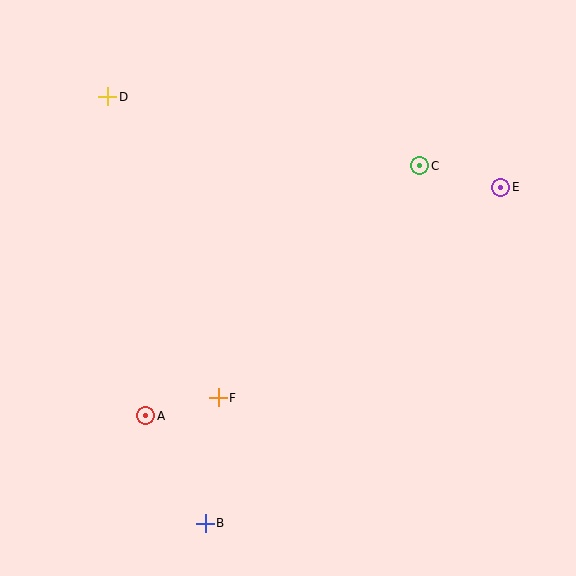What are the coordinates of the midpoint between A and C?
The midpoint between A and C is at (283, 291).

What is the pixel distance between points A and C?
The distance between A and C is 371 pixels.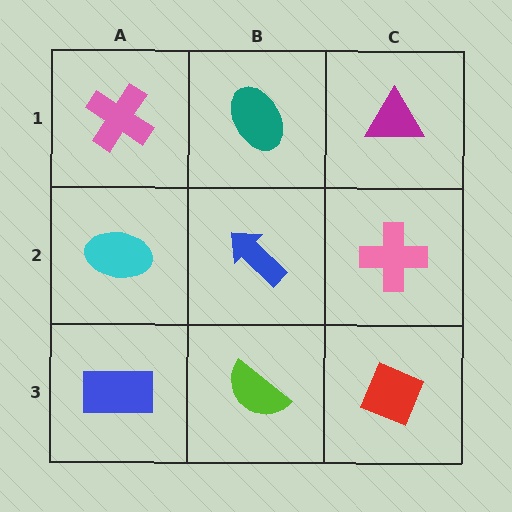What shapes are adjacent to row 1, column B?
A blue arrow (row 2, column B), a pink cross (row 1, column A), a magenta triangle (row 1, column C).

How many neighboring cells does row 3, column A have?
2.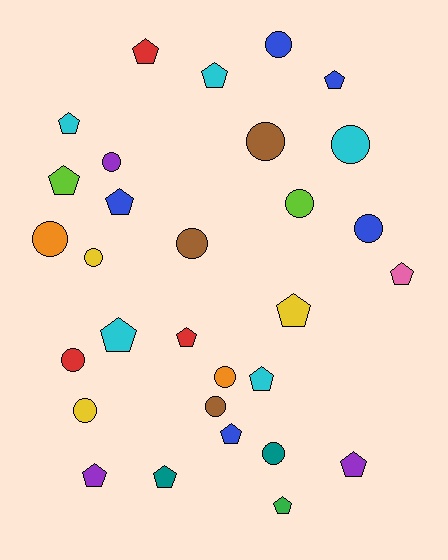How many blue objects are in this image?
There are 5 blue objects.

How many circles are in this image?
There are 14 circles.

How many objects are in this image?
There are 30 objects.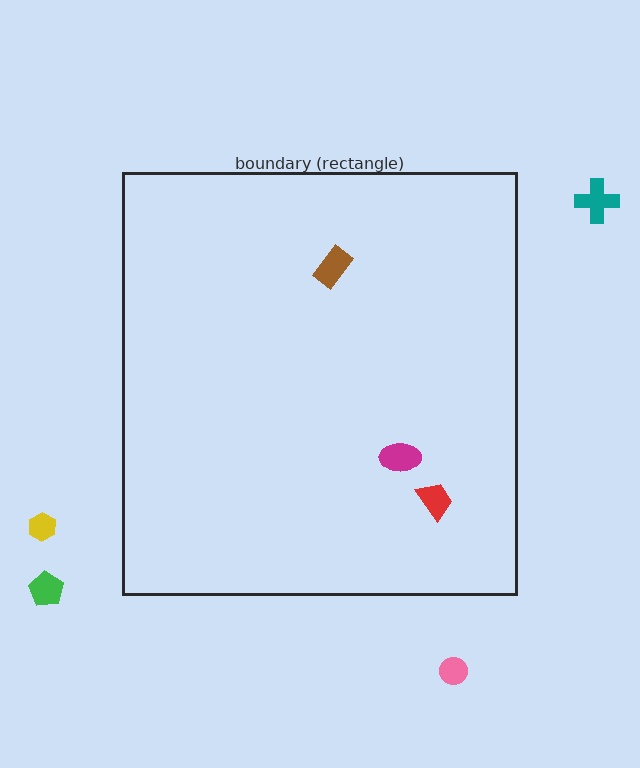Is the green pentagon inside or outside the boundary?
Outside.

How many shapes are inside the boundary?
3 inside, 4 outside.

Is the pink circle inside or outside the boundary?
Outside.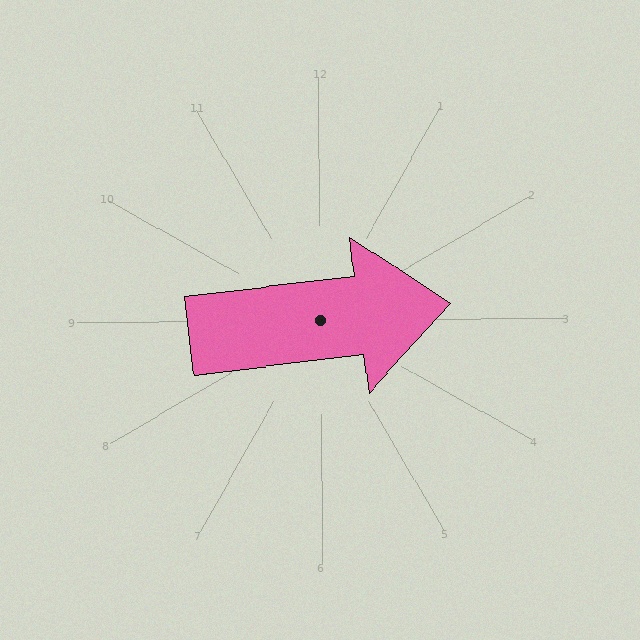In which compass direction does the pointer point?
East.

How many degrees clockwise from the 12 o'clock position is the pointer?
Approximately 83 degrees.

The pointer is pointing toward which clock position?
Roughly 3 o'clock.